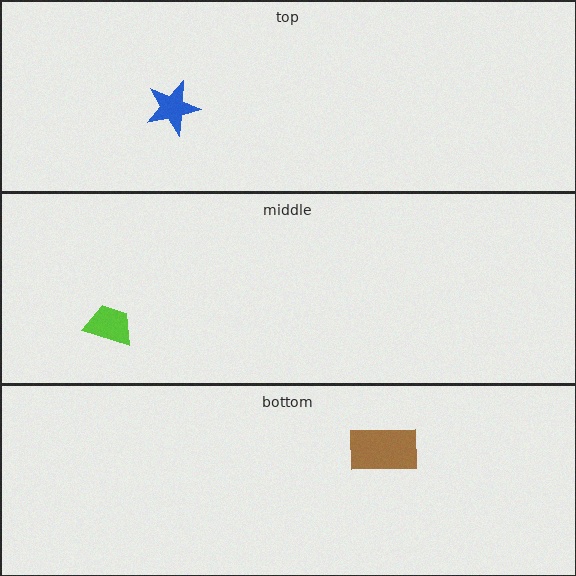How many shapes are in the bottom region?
1.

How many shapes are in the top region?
1.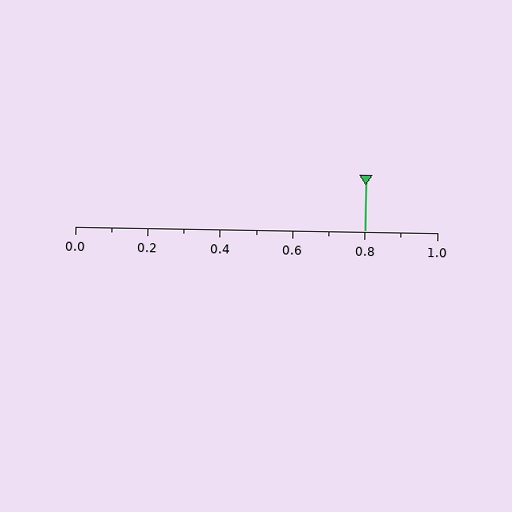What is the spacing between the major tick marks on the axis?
The major ticks are spaced 0.2 apart.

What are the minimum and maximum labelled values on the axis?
The axis runs from 0.0 to 1.0.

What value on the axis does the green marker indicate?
The marker indicates approximately 0.8.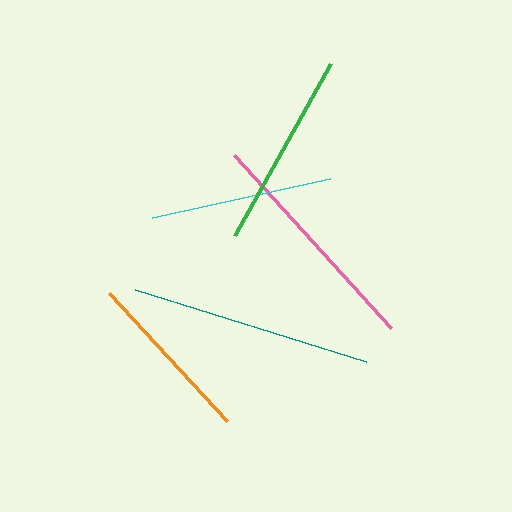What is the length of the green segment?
The green segment is approximately 197 pixels long.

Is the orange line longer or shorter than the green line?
The green line is longer than the orange line.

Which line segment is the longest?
The teal line is the longest at approximately 242 pixels.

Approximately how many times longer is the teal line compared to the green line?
The teal line is approximately 1.2 times the length of the green line.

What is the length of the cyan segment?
The cyan segment is approximately 182 pixels long.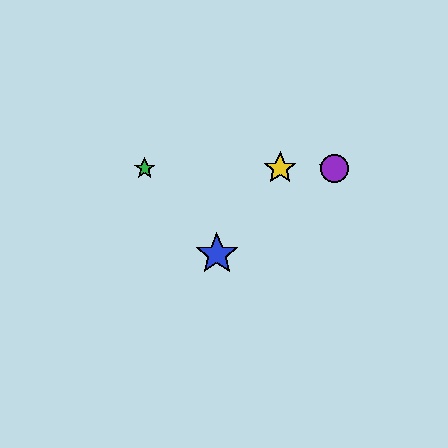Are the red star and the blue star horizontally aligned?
No, the red star is at y≈168 and the blue star is at y≈254.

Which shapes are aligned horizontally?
The red star, the green star, the yellow star, the purple circle are aligned horizontally.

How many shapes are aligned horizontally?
4 shapes (the red star, the green star, the yellow star, the purple circle) are aligned horizontally.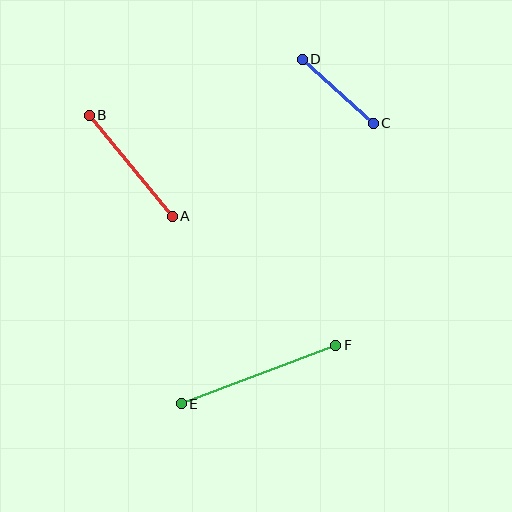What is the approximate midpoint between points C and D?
The midpoint is at approximately (338, 91) pixels.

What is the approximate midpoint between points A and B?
The midpoint is at approximately (131, 166) pixels.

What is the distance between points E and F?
The distance is approximately 165 pixels.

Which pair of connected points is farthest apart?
Points E and F are farthest apart.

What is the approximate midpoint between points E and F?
The midpoint is at approximately (258, 375) pixels.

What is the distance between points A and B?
The distance is approximately 131 pixels.